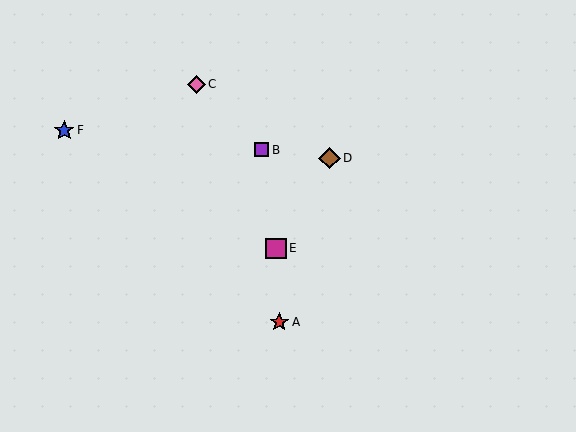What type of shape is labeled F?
Shape F is a blue star.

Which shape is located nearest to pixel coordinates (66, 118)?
The blue star (labeled F) at (64, 130) is nearest to that location.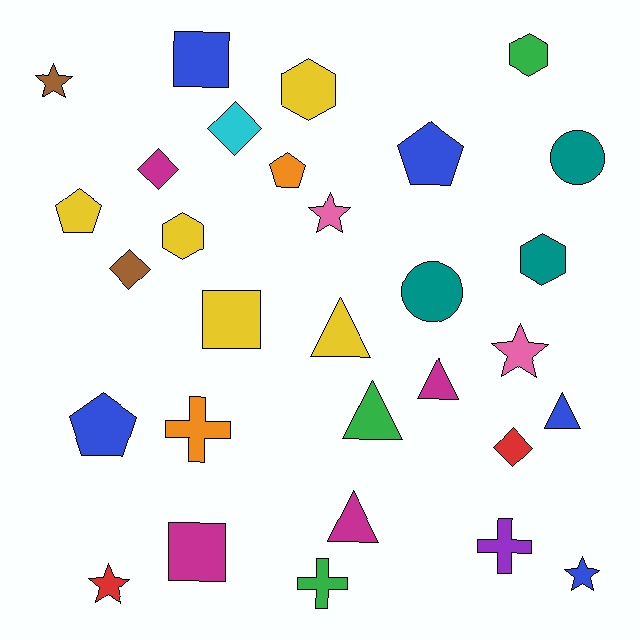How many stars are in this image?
There are 5 stars.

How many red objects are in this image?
There are 2 red objects.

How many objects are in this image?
There are 30 objects.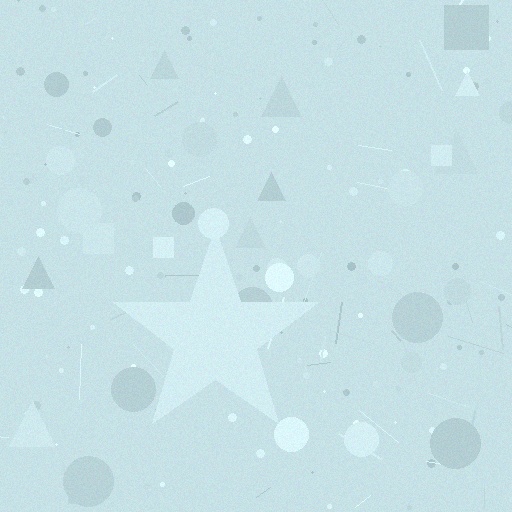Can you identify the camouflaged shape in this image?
The camouflaged shape is a star.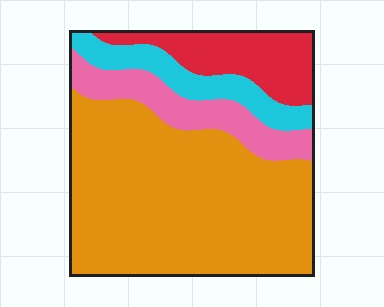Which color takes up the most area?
Orange, at roughly 60%.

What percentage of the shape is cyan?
Cyan takes up about one tenth (1/10) of the shape.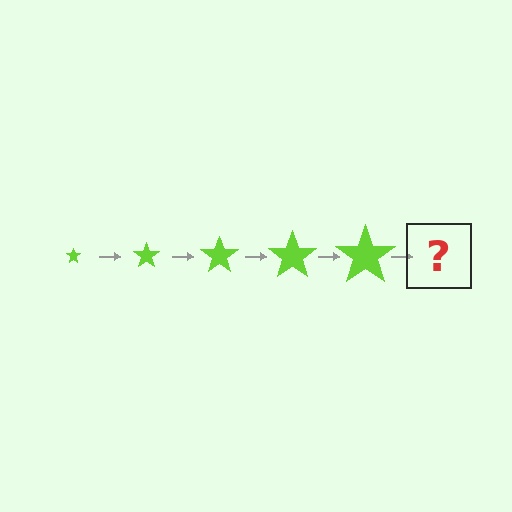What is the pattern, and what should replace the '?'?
The pattern is that the star gets progressively larger each step. The '?' should be a lime star, larger than the previous one.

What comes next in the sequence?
The next element should be a lime star, larger than the previous one.